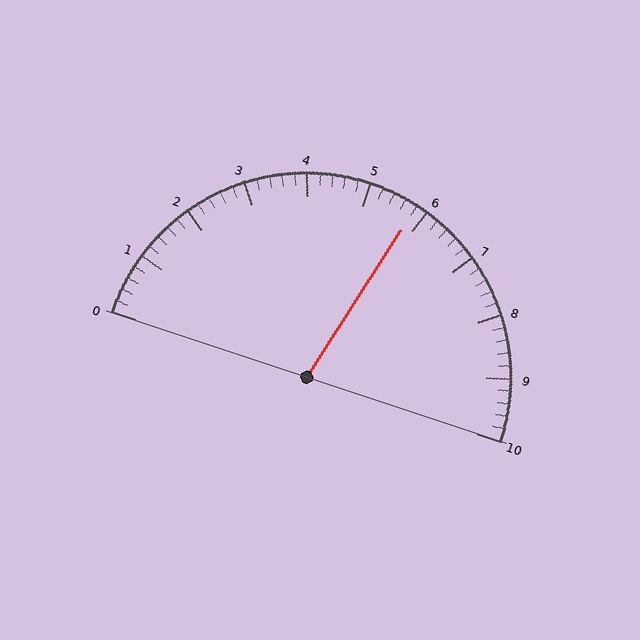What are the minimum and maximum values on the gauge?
The gauge ranges from 0 to 10.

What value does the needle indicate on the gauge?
The needle indicates approximately 5.8.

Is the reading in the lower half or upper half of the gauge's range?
The reading is in the upper half of the range (0 to 10).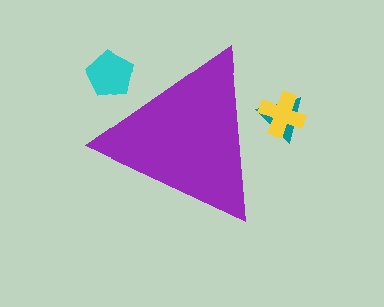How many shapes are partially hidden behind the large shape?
3 shapes are partially hidden.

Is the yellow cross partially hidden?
Yes, the yellow cross is partially hidden behind the purple triangle.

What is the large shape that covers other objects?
A purple triangle.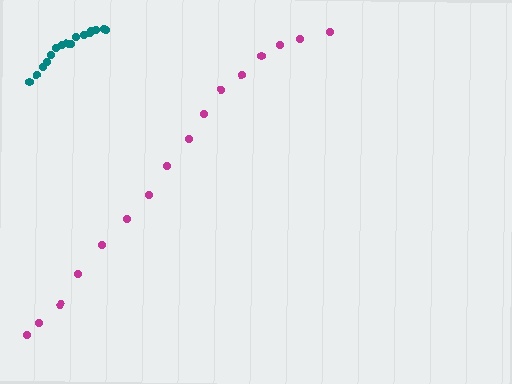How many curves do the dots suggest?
There are 2 distinct paths.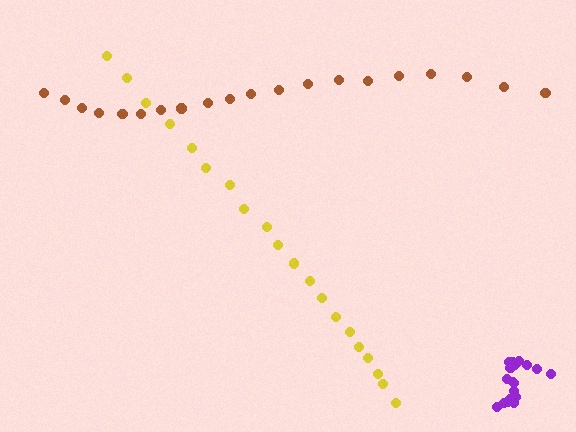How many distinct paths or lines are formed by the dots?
There are 3 distinct paths.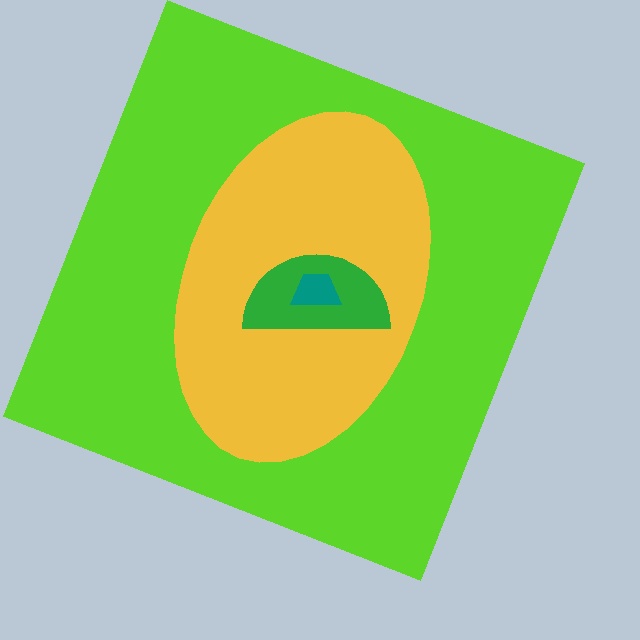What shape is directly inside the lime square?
The yellow ellipse.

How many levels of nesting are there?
4.